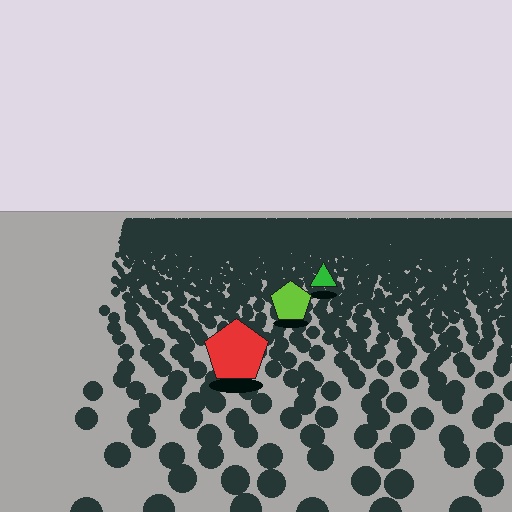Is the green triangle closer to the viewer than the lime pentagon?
No. The lime pentagon is closer — you can tell from the texture gradient: the ground texture is coarser near it.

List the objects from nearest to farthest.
From nearest to farthest: the red pentagon, the lime pentagon, the green triangle.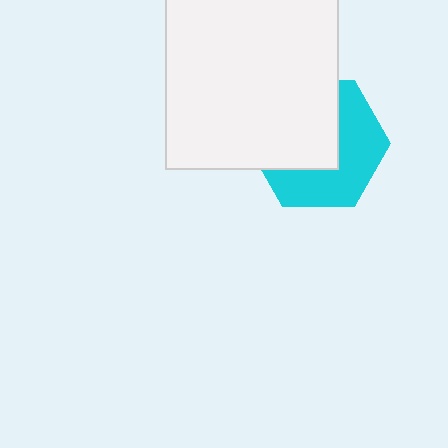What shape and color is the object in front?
The object in front is a white square.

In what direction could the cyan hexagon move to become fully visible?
The cyan hexagon could move toward the lower-right. That would shift it out from behind the white square entirely.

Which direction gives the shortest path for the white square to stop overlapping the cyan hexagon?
Moving toward the upper-left gives the shortest separation.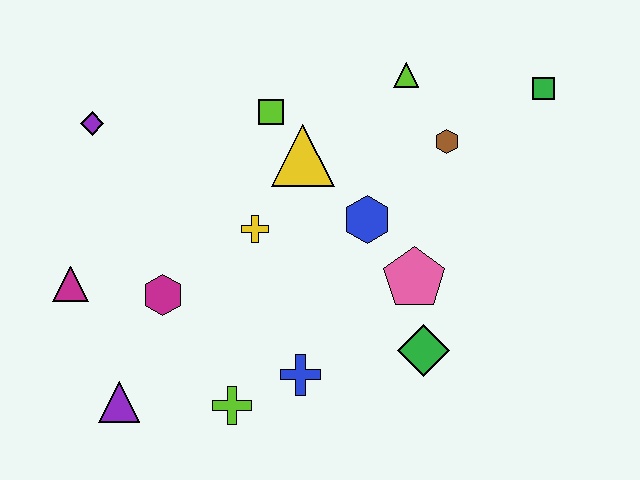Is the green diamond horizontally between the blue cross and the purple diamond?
No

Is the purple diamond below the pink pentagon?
No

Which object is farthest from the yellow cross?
The green square is farthest from the yellow cross.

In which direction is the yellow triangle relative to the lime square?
The yellow triangle is below the lime square.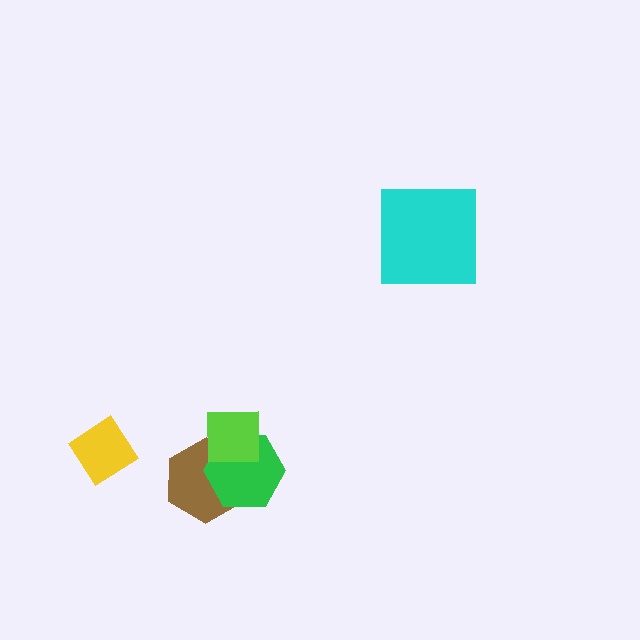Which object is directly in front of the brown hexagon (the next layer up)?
The green hexagon is directly in front of the brown hexagon.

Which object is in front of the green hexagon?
The lime square is in front of the green hexagon.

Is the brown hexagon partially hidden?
Yes, it is partially covered by another shape.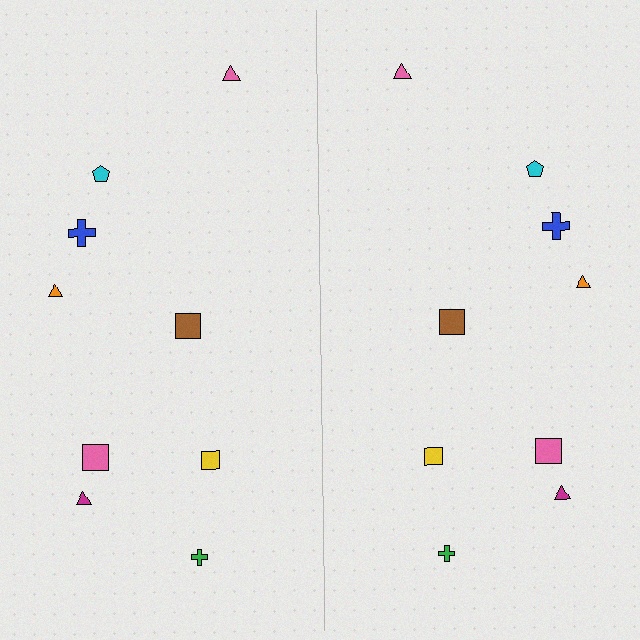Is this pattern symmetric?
Yes, this pattern has bilateral (reflection) symmetry.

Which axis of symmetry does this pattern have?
The pattern has a vertical axis of symmetry running through the center of the image.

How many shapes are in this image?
There are 18 shapes in this image.